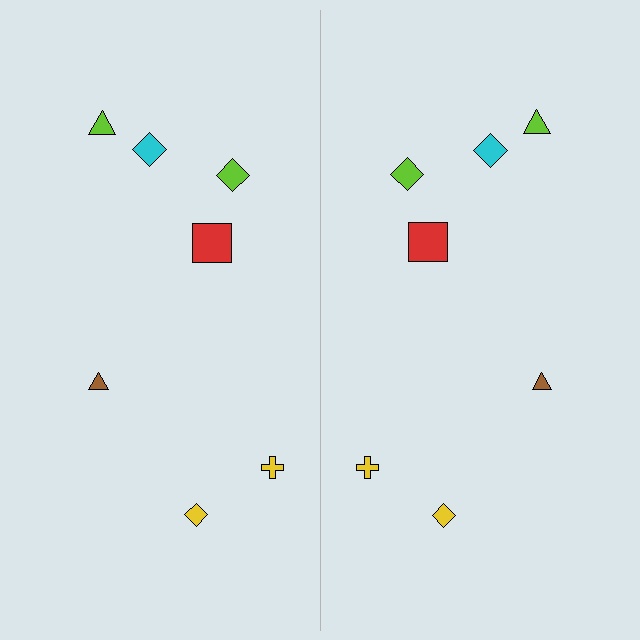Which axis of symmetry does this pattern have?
The pattern has a vertical axis of symmetry running through the center of the image.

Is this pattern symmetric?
Yes, this pattern has bilateral (reflection) symmetry.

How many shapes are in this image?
There are 14 shapes in this image.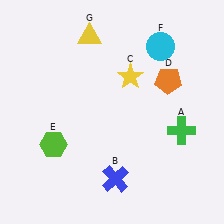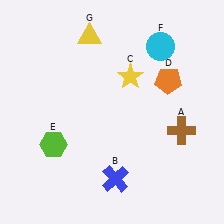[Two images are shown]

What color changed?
The cross (A) changed from green in Image 1 to brown in Image 2.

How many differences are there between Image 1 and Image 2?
There is 1 difference between the two images.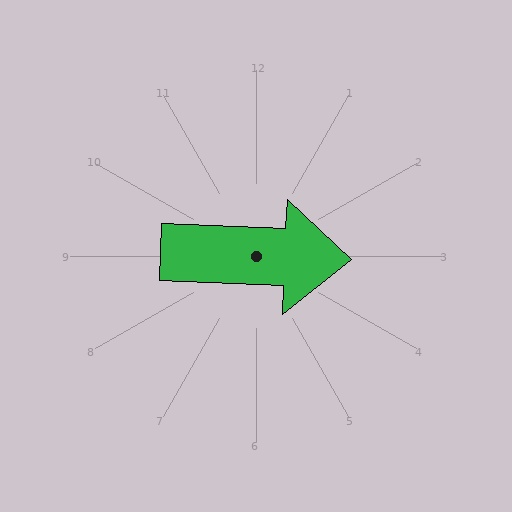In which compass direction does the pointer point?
East.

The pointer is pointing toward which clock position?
Roughly 3 o'clock.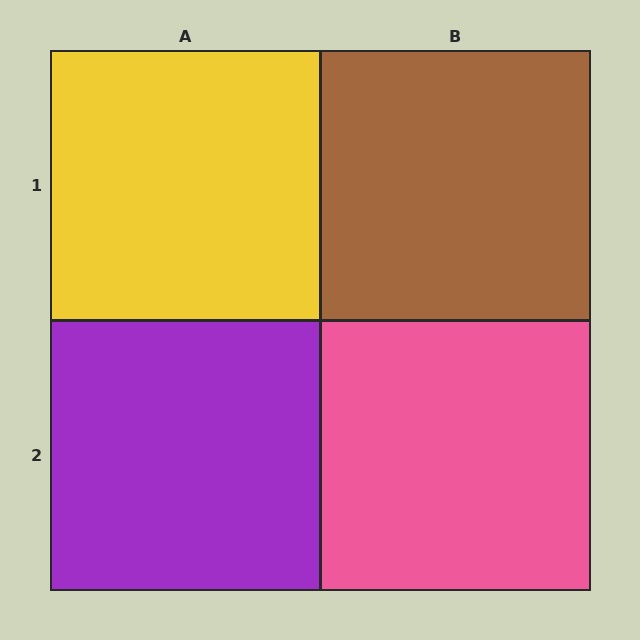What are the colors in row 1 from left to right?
Yellow, brown.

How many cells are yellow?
1 cell is yellow.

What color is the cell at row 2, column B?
Pink.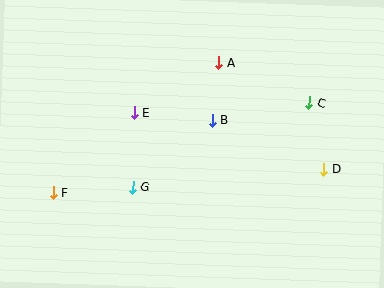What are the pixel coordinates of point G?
Point G is at (133, 187).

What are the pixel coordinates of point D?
Point D is at (324, 169).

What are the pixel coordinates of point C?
Point C is at (309, 103).